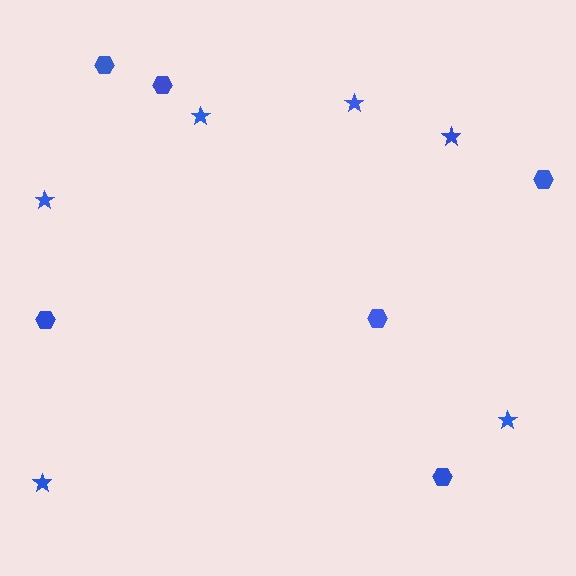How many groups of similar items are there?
There are 2 groups: one group of hexagons (6) and one group of stars (6).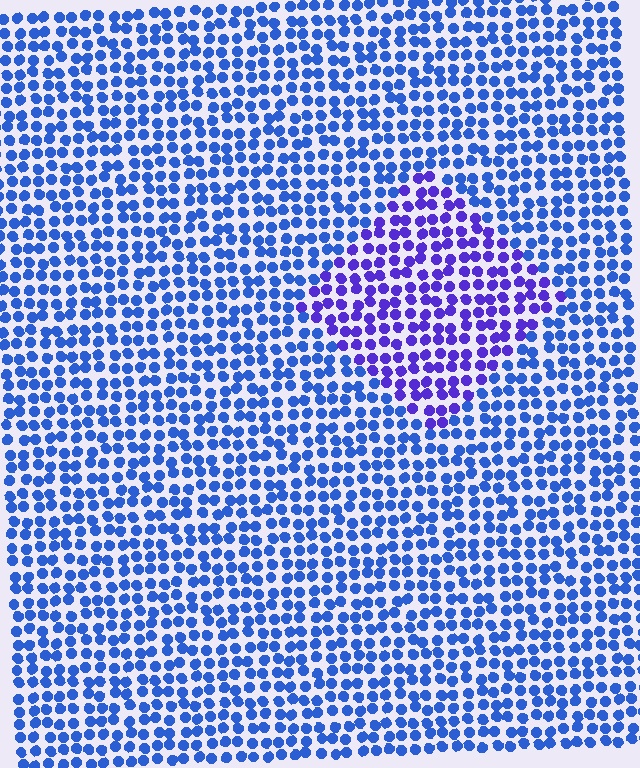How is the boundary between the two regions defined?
The boundary is defined purely by a slight shift in hue (about 33 degrees). Spacing, size, and orientation are identical on both sides.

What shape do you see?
I see a diamond.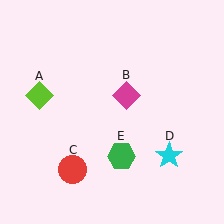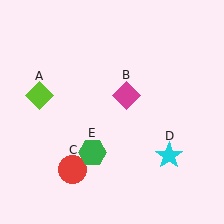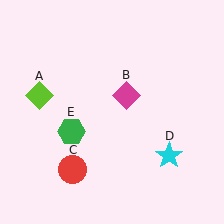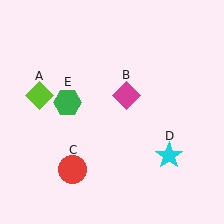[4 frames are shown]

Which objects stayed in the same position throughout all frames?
Lime diamond (object A) and magenta diamond (object B) and red circle (object C) and cyan star (object D) remained stationary.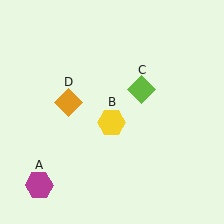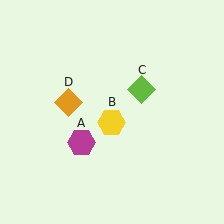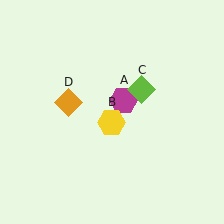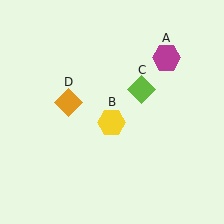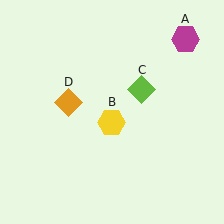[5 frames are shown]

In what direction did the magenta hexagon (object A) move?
The magenta hexagon (object A) moved up and to the right.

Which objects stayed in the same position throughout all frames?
Yellow hexagon (object B) and lime diamond (object C) and orange diamond (object D) remained stationary.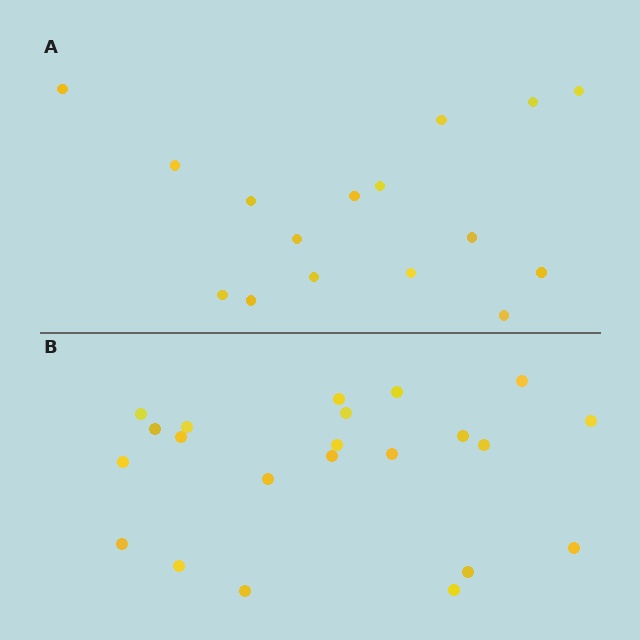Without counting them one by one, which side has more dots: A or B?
Region B (the bottom region) has more dots.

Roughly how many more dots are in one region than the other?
Region B has about 6 more dots than region A.